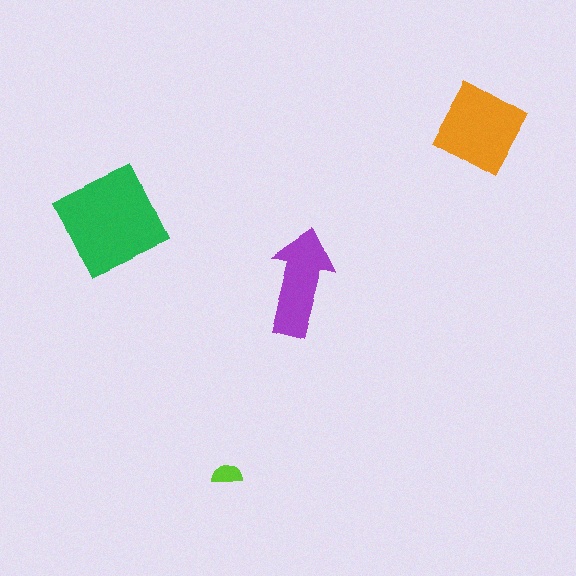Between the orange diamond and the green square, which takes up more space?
The green square.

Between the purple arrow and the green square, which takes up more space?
The green square.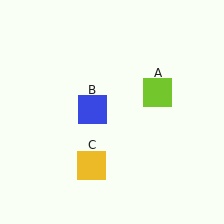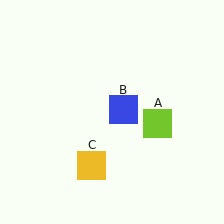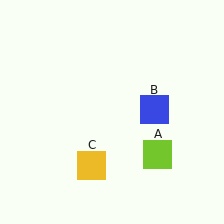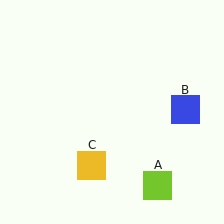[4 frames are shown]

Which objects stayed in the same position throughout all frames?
Yellow square (object C) remained stationary.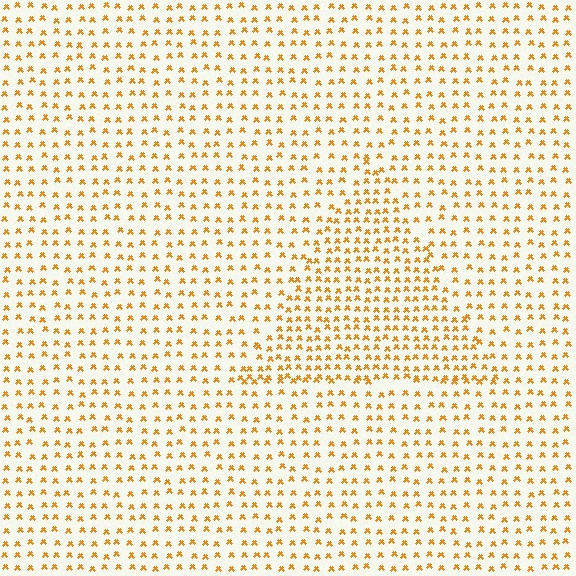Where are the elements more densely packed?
The elements are more densely packed inside the triangle boundary.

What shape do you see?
I see a triangle.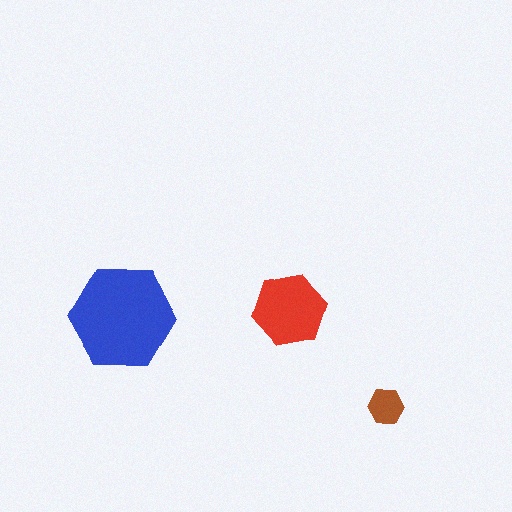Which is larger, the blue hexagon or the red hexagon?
The blue one.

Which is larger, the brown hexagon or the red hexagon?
The red one.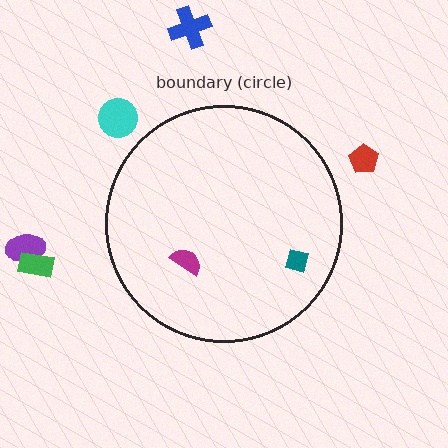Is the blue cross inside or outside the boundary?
Outside.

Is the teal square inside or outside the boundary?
Inside.